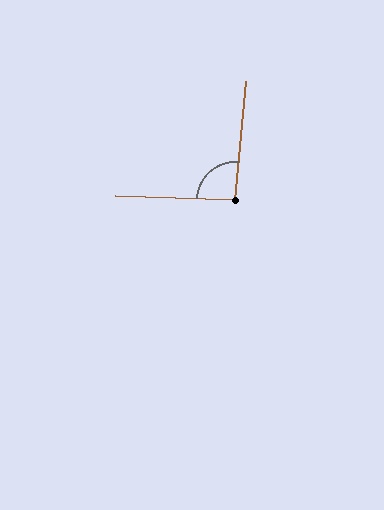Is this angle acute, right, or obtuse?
It is approximately a right angle.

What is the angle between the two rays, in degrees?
Approximately 94 degrees.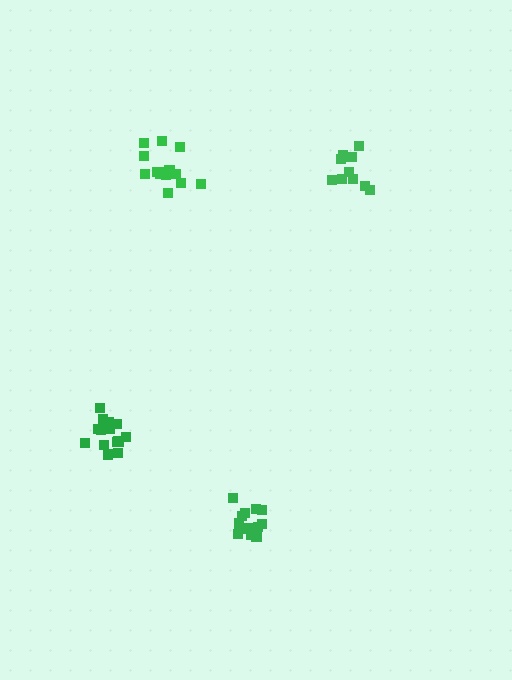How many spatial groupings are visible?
There are 4 spatial groupings.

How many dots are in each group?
Group 1: 16 dots, Group 2: 14 dots, Group 3: 10 dots, Group 4: 14 dots (54 total).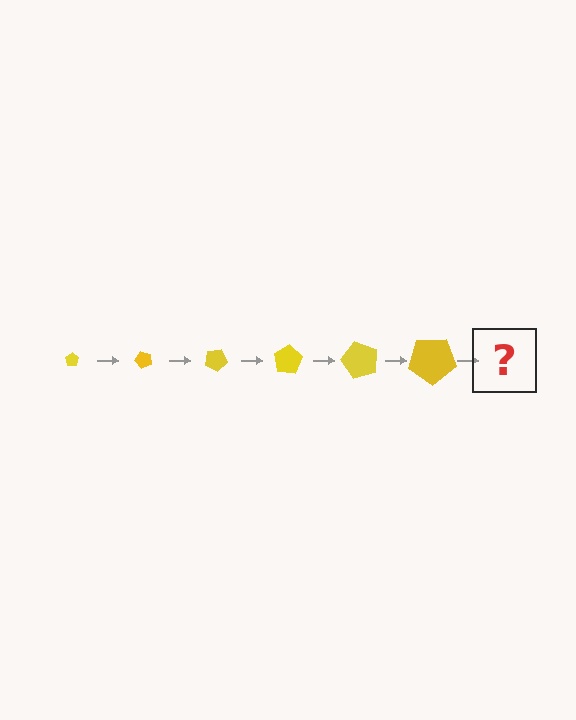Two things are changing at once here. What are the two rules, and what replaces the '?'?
The two rules are that the pentagon grows larger each step and it rotates 50 degrees each step. The '?' should be a pentagon, larger than the previous one and rotated 300 degrees from the start.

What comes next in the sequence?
The next element should be a pentagon, larger than the previous one and rotated 300 degrees from the start.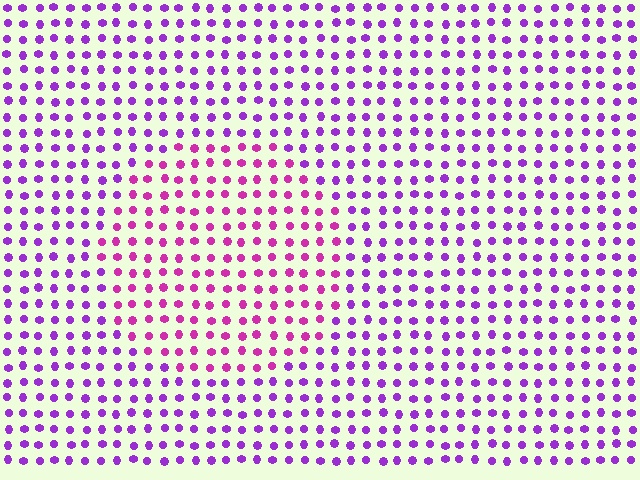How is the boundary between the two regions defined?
The boundary is defined purely by a slight shift in hue (about 33 degrees). Spacing, size, and orientation are identical on both sides.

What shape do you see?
I see a circle.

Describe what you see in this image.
The image is filled with small purple elements in a uniform arrangement. A circle-shaped region is visible where the elements are tinted to a slightly different hue, forming a subtle color boundary.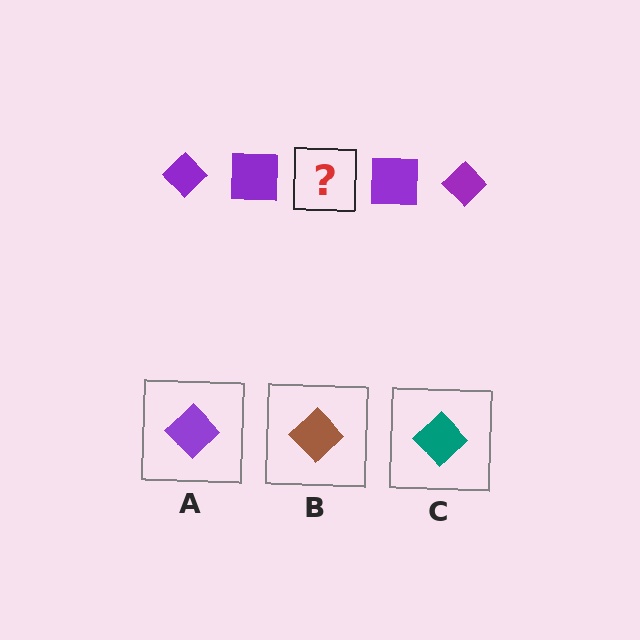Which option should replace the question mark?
Option A.